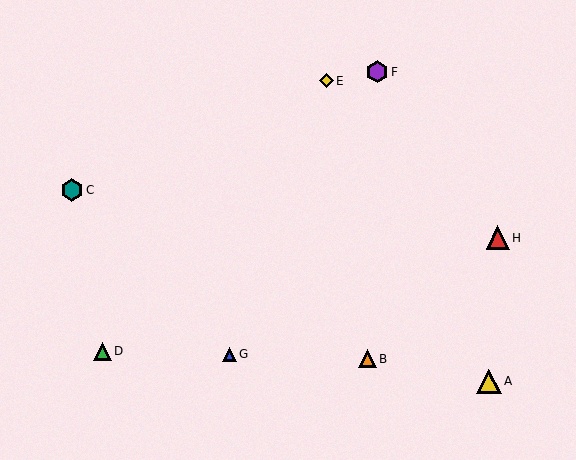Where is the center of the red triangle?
The center of the red triangle is at (498, 238).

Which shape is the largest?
The yellow triangle (labeled A) is the largest.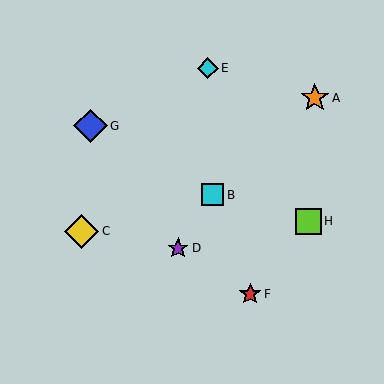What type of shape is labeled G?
Shape G is a blue diamond.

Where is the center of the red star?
The center of the red star is at (250, 294).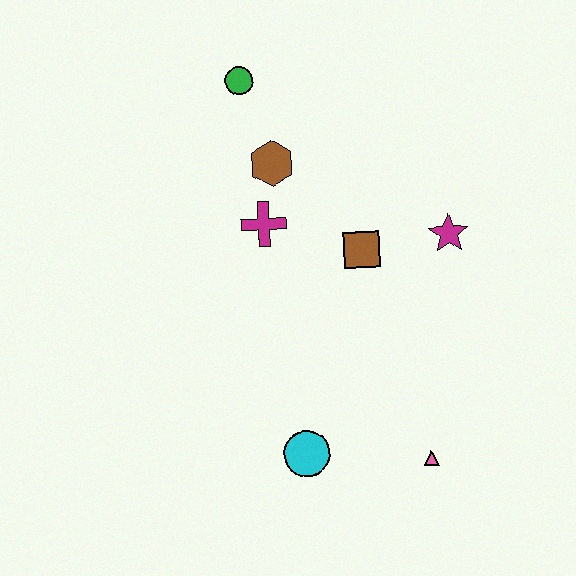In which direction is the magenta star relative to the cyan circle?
The magenta star is above the cyan circle.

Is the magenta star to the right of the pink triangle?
Yes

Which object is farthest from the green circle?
The pink triangle is farthest from the green circle.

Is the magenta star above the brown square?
Yes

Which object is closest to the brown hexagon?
The magenta cross is closest to the brown hexagon.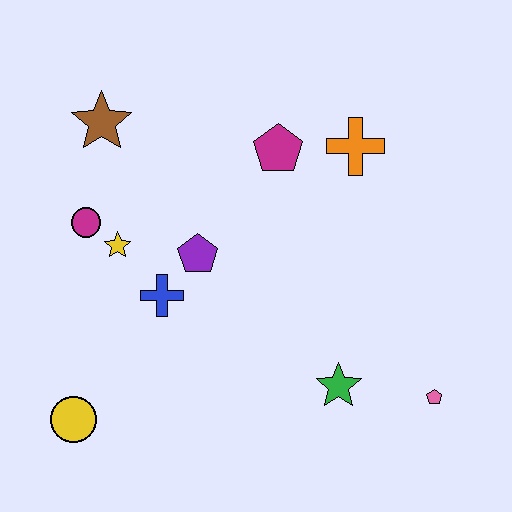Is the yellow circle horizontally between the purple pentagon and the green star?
No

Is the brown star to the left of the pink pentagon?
Yes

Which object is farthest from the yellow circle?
The orange cross is farthest from the yellow circle.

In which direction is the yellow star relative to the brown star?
The yellow star is below the brown star.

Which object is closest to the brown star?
The magenta circle is closest to the brown star.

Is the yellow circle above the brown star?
No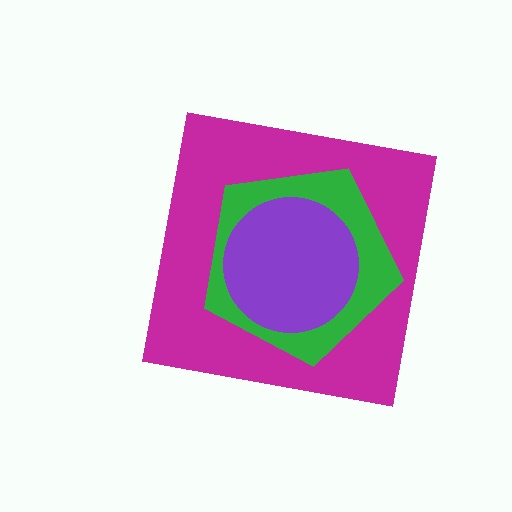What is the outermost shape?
The magenta square.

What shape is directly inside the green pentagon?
The purple circle.